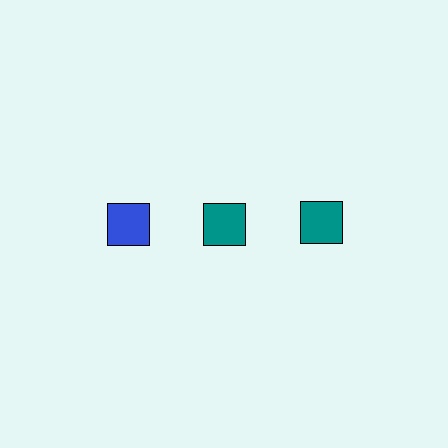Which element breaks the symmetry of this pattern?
The blue square in the top row, leftmost column breaks the symmetry. All other shapes are teal squares.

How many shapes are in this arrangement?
There are 3 shapes arranged in a grid pattern.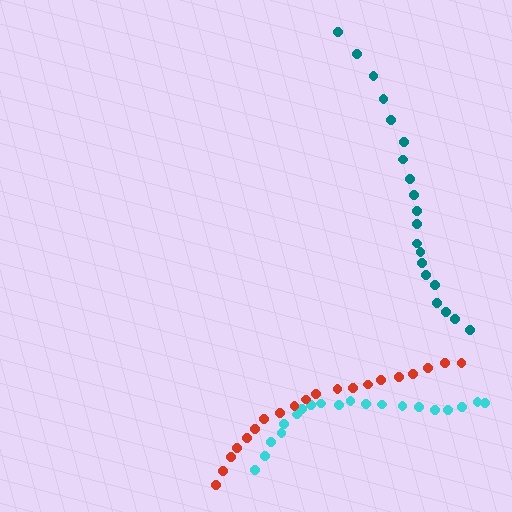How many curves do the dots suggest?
There are 3 distinct paths.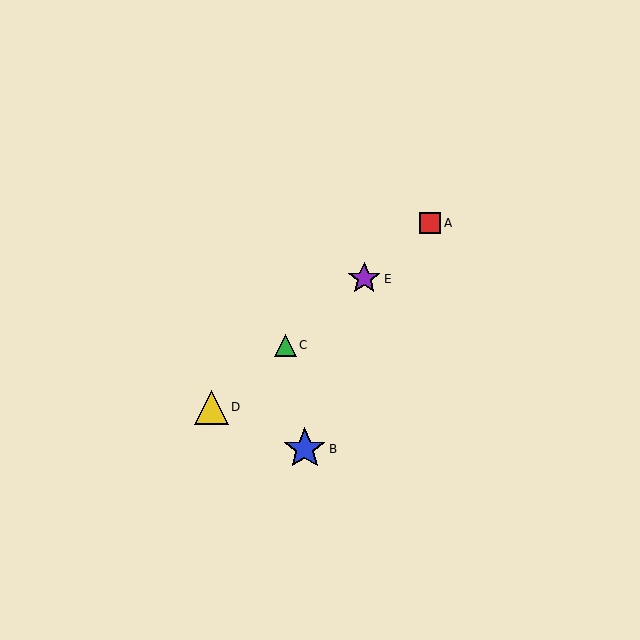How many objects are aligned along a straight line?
4 objects (A, C, D, E) are aligned along a straight line.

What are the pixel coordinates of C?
Object C is at (285, 345).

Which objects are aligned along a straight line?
Objects A, C, D, E are aligned along a straight line.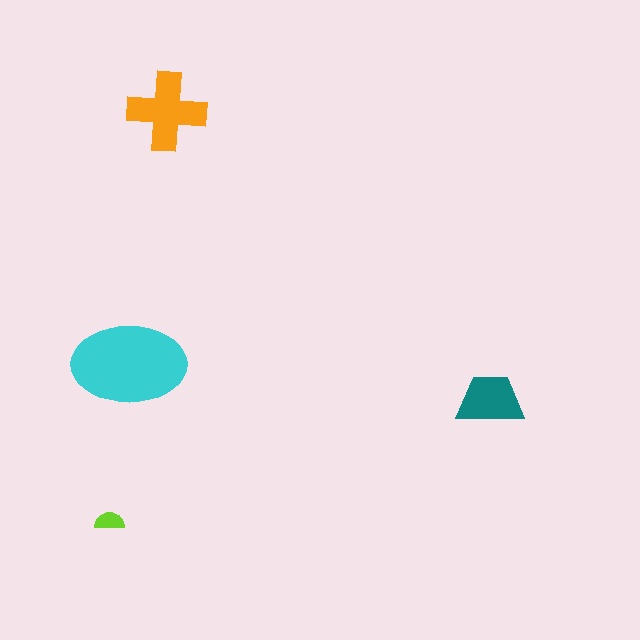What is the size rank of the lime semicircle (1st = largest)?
4th.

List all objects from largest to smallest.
The cyan ellipse, the orange cross, the teal trapezoid, the lime semicircle.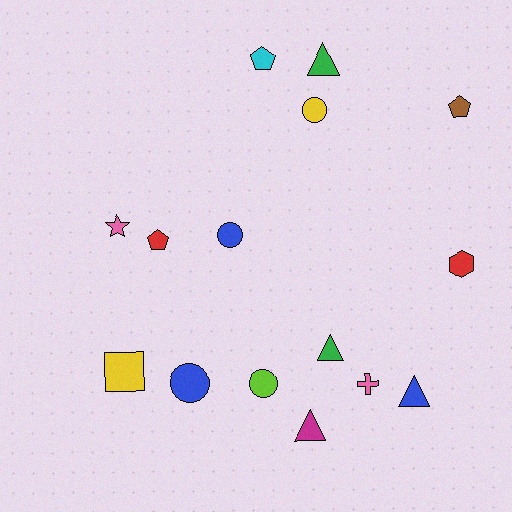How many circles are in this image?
There are 4 circles.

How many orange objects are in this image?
There are no orange objects.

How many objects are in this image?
There are 15 objects.